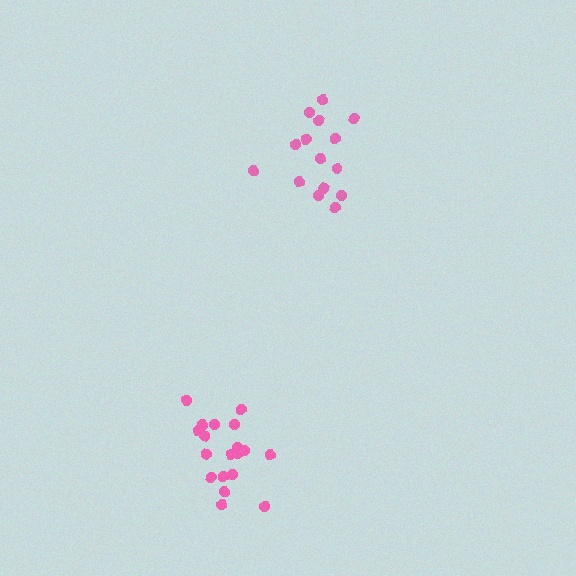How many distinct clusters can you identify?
There are 2 distinct clusters.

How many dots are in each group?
Group 1: 19 dots, Group 2: 15 dots (34 total).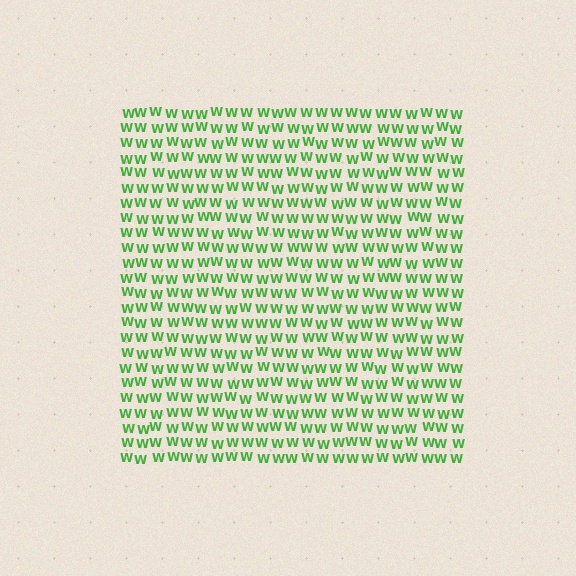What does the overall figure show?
The overall figure shows a square.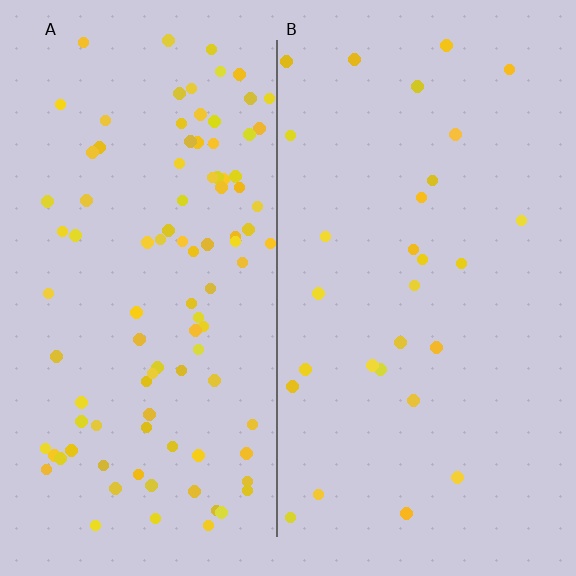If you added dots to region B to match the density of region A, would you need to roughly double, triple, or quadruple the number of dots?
Approximately quadruple.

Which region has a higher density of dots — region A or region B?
A (the left).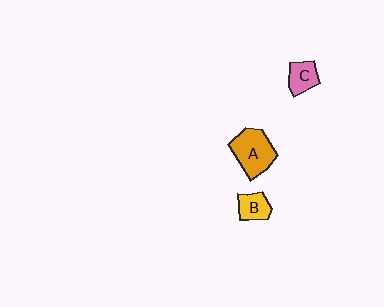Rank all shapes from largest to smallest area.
From largest to smallest: A (orange), C (pink), B (yellow).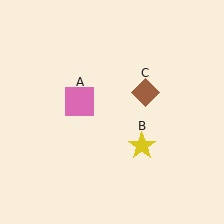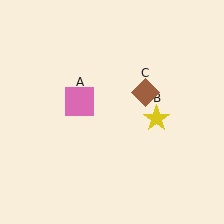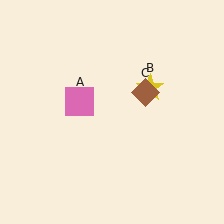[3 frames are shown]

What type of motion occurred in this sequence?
The yellow star (object B) rotated counterclockwise around the center of the scene.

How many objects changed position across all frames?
1 object changed position: yellow star (object B).